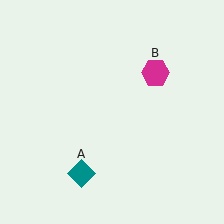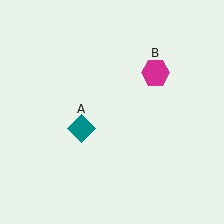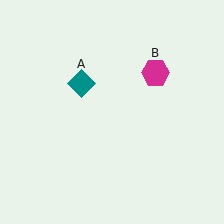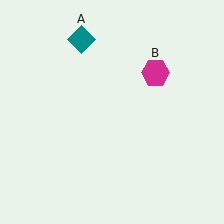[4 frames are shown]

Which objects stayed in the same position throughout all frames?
Magenta hexagon (object B) remained stationary.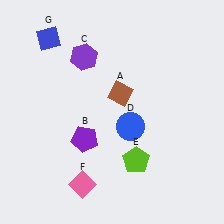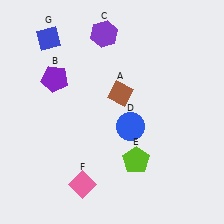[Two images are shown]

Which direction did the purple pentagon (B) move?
The purple pentagon (B) moved up.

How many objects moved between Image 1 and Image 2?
2 objects moved between the two images.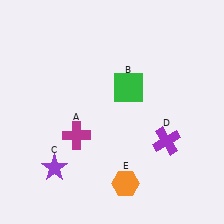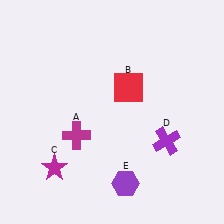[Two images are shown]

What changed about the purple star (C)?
In Image 1, C is purple. In Image 2, it changed to magenta.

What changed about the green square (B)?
In Image 1, B is green. In Image 2, it changed to red.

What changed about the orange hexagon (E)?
In Image 1, E is orange. In Image 2, it changed to purple.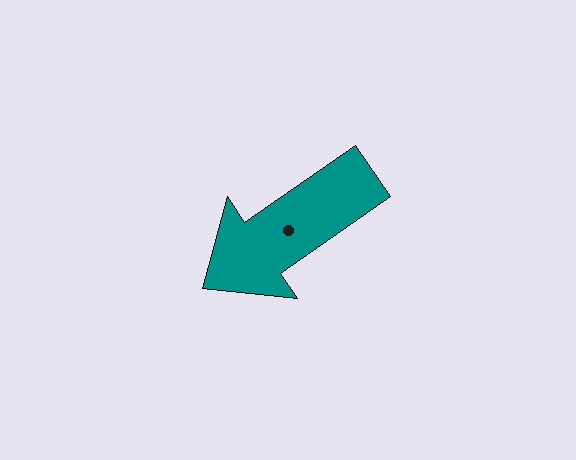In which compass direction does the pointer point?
Southwest.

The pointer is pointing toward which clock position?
Roughly 8 o'clock.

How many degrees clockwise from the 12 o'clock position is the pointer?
Approximately 235 degrees.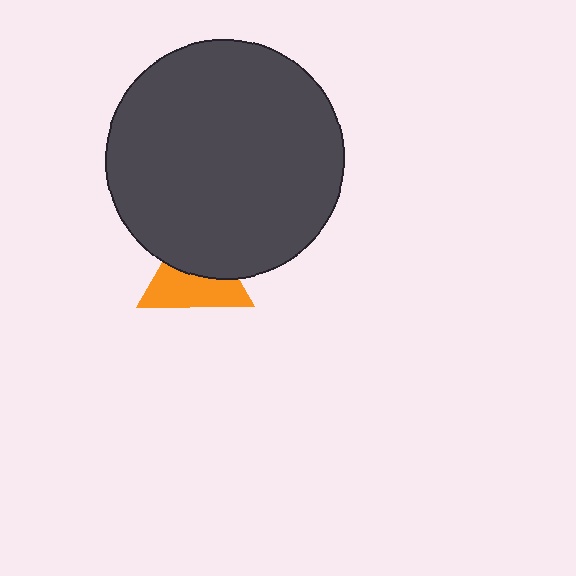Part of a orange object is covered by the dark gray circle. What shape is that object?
It is a triangle.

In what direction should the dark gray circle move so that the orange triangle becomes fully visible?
The dark gray circle should move up. That is the shortest direction to clear the overlap and leave the orange triangle fully visible.